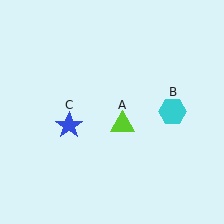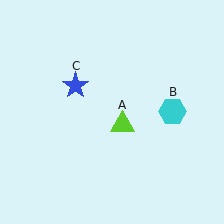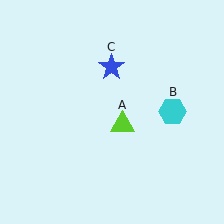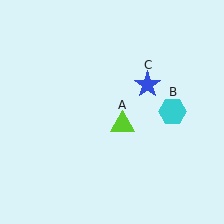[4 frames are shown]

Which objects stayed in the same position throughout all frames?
Lime triangle (object A) and cyan hexagon (object B) remained stationary.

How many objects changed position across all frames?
1 object changed position: blue star (object C).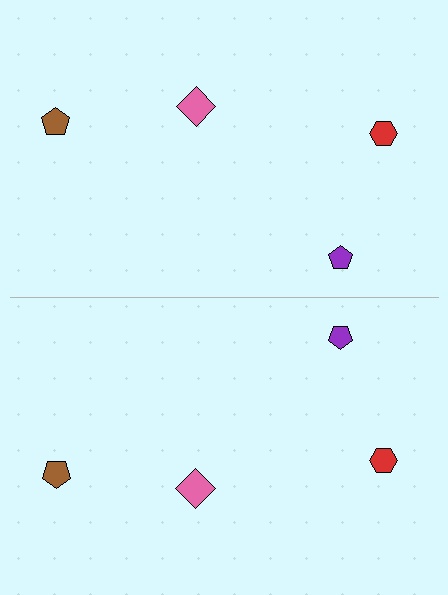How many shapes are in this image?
There are 8 shapes in this image.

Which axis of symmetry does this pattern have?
The pattern has a horizontal axis of symmetry running through the center of the image.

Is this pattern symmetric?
Yes, this pattern has bilateral (reflection) symmetry.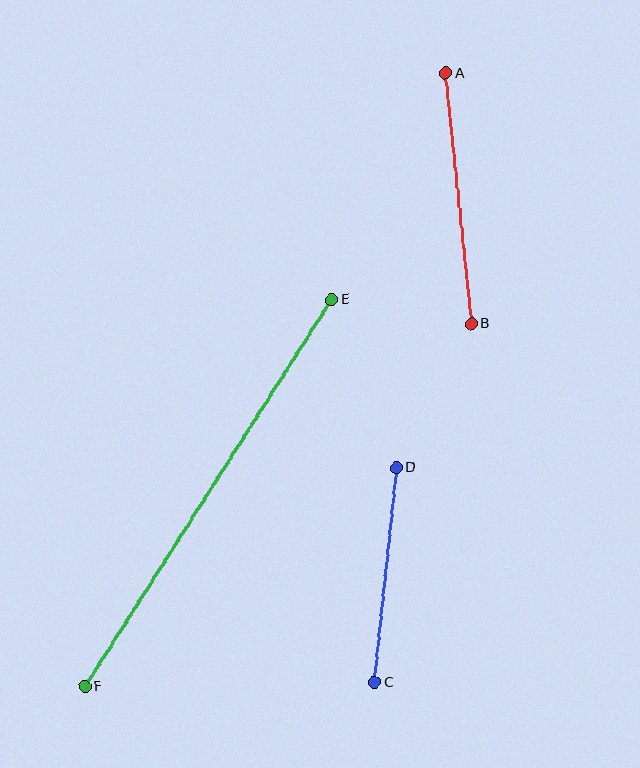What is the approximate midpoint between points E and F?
The midpoint is at approximately (208, 493) pixels.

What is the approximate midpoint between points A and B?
The midpoint is at approximately (459, 198) pixels.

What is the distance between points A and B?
The distance is approximately 252 pixels.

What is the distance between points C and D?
The distance is approximately 216 pixels.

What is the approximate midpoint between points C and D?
The midpoint is at approximately (386, 575) pixels.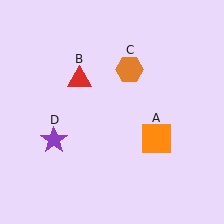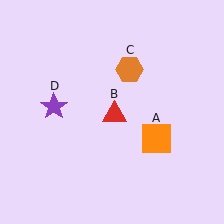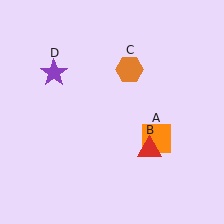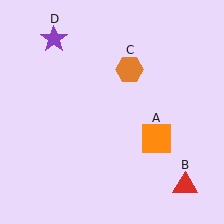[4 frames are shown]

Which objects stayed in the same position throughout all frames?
Orange square (object A) and orange hexagon (object C) remained stationary.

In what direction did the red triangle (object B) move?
The red triangle (object B) moved down and to the right.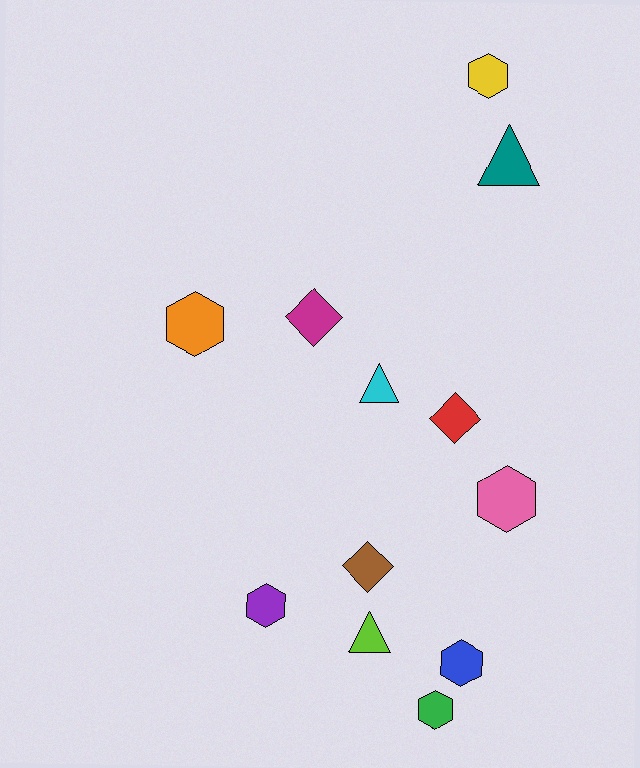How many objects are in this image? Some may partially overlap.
There are 12 objects.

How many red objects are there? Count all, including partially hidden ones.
There is 1 red object.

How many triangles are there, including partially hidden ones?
There are 3 triangles.